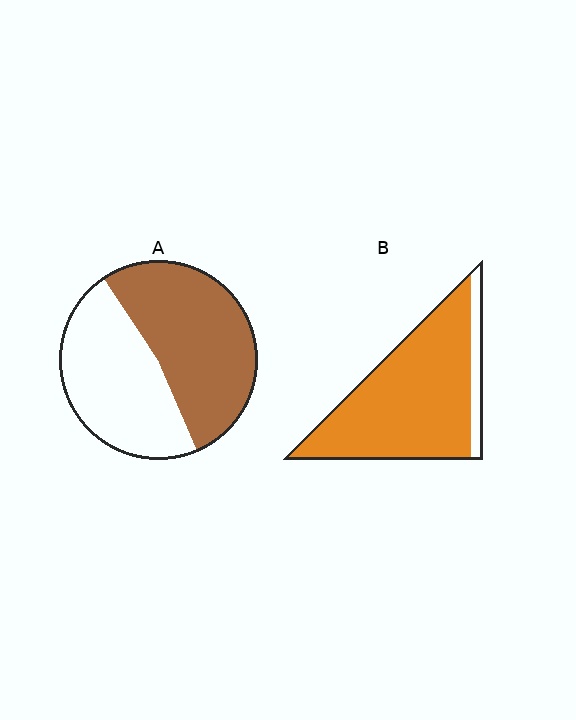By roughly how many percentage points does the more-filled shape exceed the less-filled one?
By roughly 35 percentage points (B over A).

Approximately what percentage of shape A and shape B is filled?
A is approximately 55% and B is approximately 90%.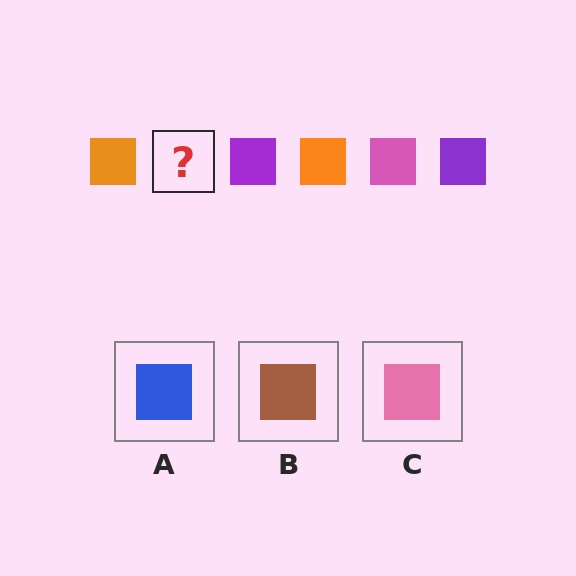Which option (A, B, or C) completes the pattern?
C.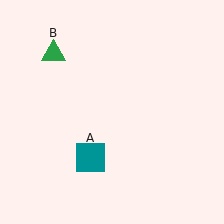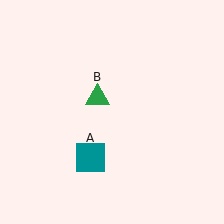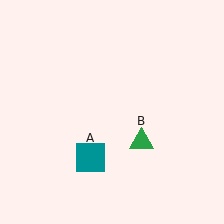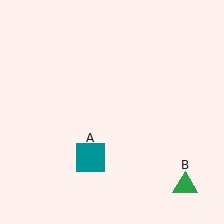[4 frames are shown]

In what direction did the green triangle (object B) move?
The green triangle (object B) moved down and to the right.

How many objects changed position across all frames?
1 object changed position: green triangle (object B).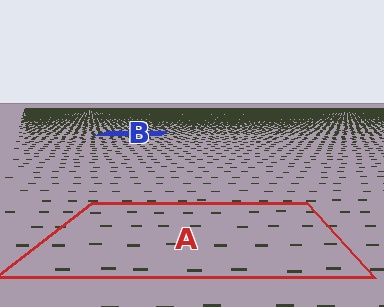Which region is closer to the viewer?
Region A is closer. The texture elements there are larger and more spread out.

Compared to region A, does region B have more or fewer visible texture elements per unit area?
Region B has more texture elements per unit area — they are packed more densely because it is farther away.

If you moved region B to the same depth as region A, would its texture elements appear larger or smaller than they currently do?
They would appear larger. At a closer depth, the same texture elements are projected at a bigger on-screen size.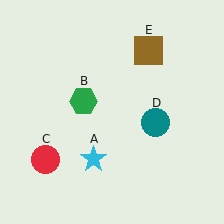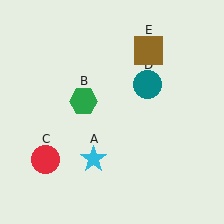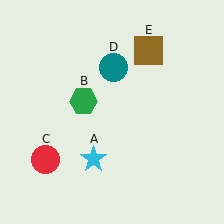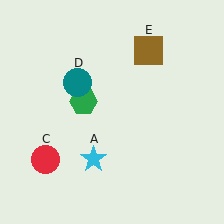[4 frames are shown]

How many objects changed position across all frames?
1 object changed position: teal circle (object D).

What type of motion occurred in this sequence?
The teal circle (object D) rotated counterclockwise around the center of the scene.